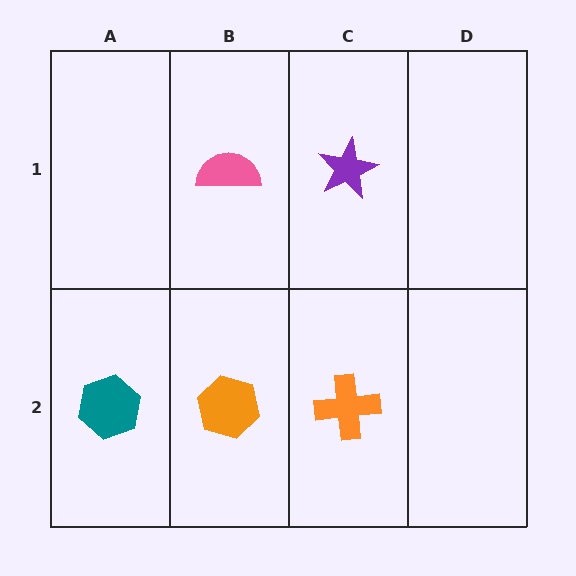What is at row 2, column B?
An orange hexagon.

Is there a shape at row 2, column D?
No, that cell is empty.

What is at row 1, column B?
A pink semicircle.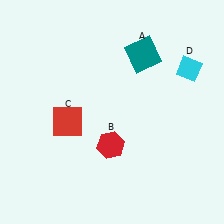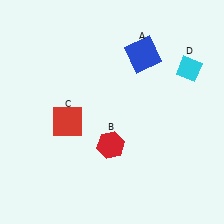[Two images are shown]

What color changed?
The square (A) changed from teal in Image 1 to blue in Image 2.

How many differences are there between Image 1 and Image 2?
There is 1 difference between the two images.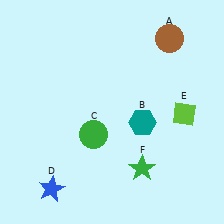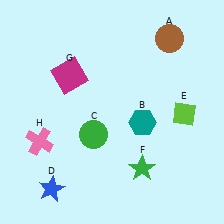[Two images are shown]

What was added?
A magenta square (G), a pink cross (H) were added in Image 2.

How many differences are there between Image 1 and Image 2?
There are 2 differences between the two images.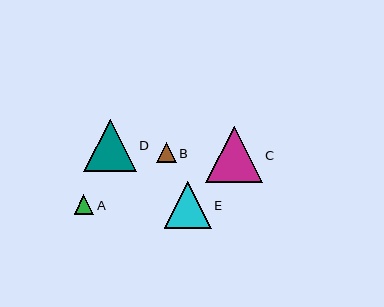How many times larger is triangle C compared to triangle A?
Triangle C is approximately 2.9 times the size of triangle A.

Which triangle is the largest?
Triangle C is the largest with a size of approximately 57 pixels.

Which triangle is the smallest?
Triangle A is the smallest with a size of approximately 19 pixels.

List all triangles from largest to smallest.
From largest to smallest: C, D, E, B, A.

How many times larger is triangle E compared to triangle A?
Triangle E is approximately 2.5 times the size of triangle A.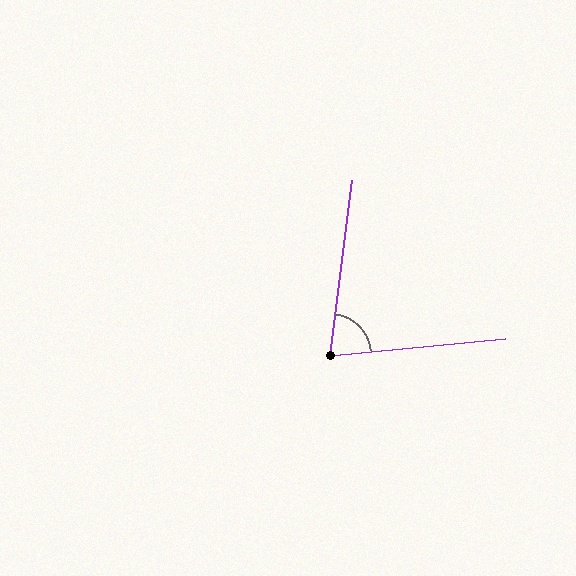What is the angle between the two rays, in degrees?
Approximately 77 degrees.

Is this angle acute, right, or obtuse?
It is acute.